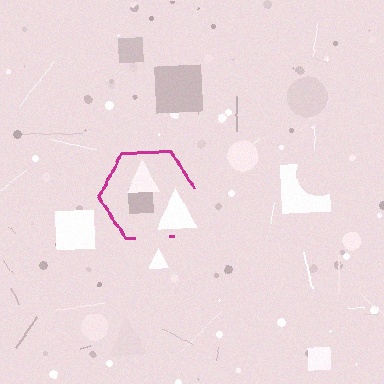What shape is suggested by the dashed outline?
The dashed outline suggests a hexagon.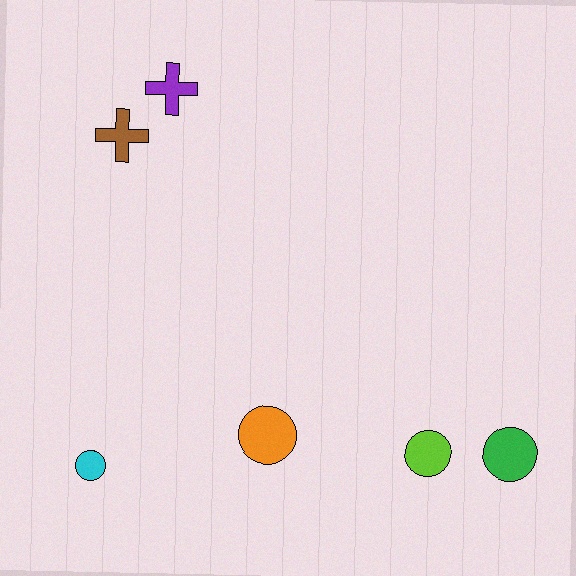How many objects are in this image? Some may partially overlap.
There are 6 objects.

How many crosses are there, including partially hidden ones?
There are 2 crosses.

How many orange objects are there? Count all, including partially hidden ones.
There is 1 orange object.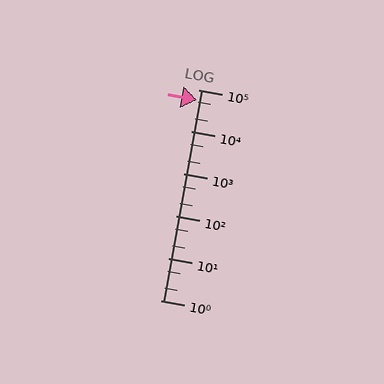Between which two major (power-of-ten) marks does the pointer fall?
The pointer is between 10000 and 100000.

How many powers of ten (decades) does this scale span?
The scale spans 5 decades, from 1 to 100000.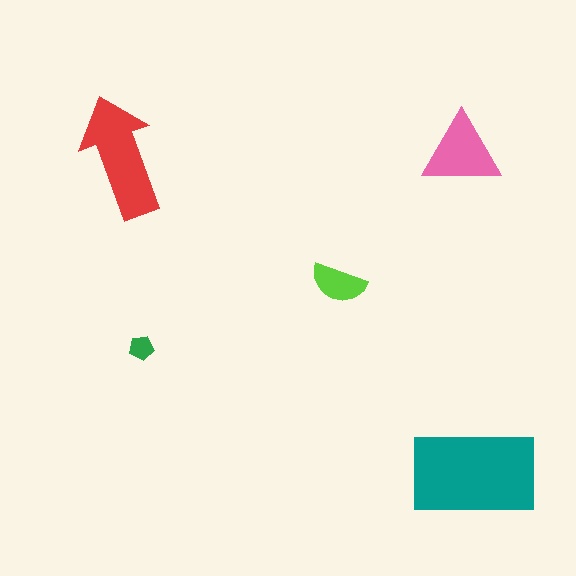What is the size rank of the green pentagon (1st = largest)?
5th.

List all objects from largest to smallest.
The teal rectangle, the red arrow, the pink triangle, the lime semicircle, the green pentagon.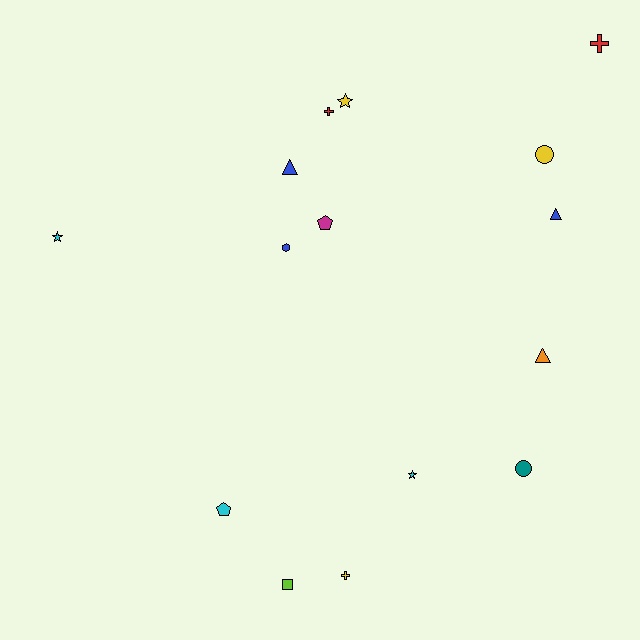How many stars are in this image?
There are 3 stars.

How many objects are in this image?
There are 15 objects.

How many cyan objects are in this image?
There are 3 cyan objects.